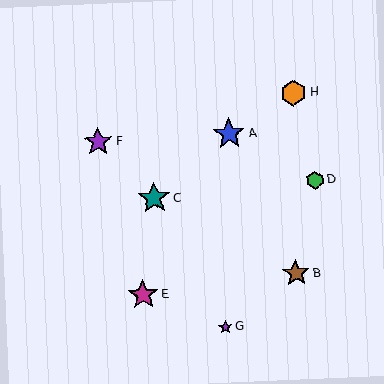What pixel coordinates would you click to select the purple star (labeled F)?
Click at (98, 142) to select the purple star F.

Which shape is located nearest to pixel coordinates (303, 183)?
The green hexagon (labeled D) at (315, 180) is nearest to that location.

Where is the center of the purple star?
The center of the purple star is at (225, 327).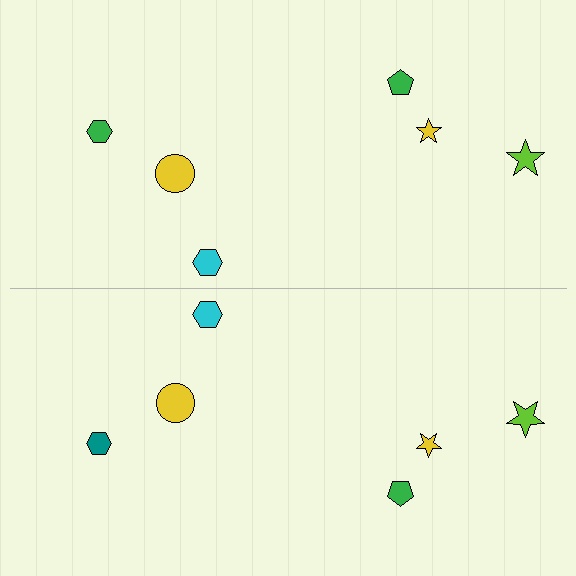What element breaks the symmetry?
The teal hexagon on the bottom side breaks the symmetry — its mirror counterpart is green.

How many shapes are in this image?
There are 12 shapes in this image.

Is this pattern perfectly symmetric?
No, the pattern is not perfectly symmetric. The teal hexagon on the bottom side breaks the symmetry — its mirror counterpart is green.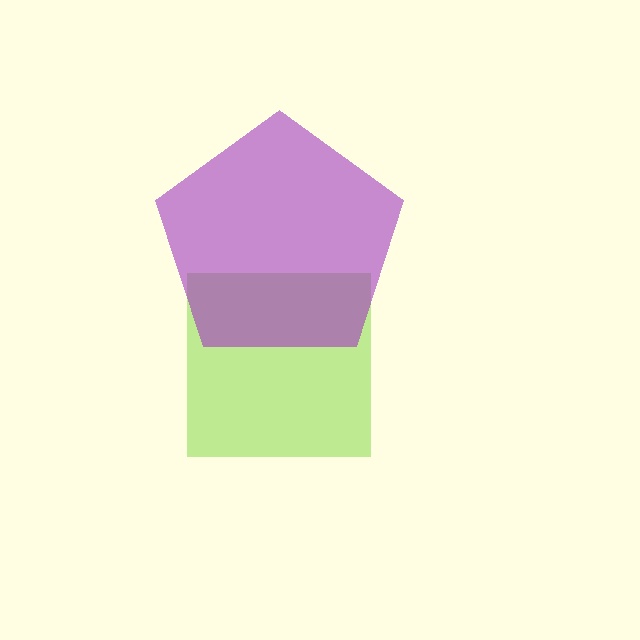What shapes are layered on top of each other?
The layered shapes are: a lime square, a purple pentagon.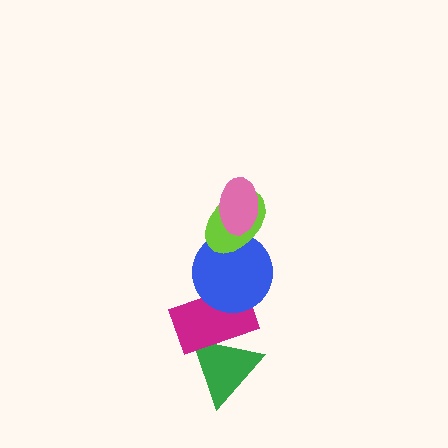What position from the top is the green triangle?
The green triangle is 5th from the top.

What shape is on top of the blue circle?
The lime ellipse is on top of the blue circle.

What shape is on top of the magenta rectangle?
The blue circle is on top of the magenta rectangle.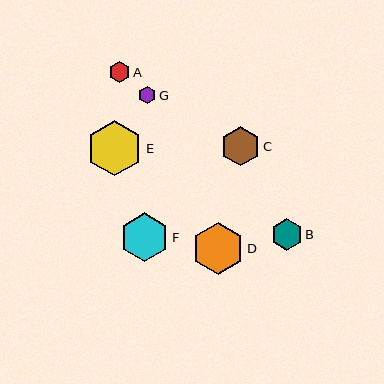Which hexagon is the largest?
Hexagon E is the largest with a size of approximately 56 pixels.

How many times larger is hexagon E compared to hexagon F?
Hexagon E is approximately 1.1 times the size of hexagon F.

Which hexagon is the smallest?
Hexagon G is the smallest with a size of approximately 17 pixels.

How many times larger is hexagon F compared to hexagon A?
Hexagon F is approximately 2.3 times the size of hexagon A.